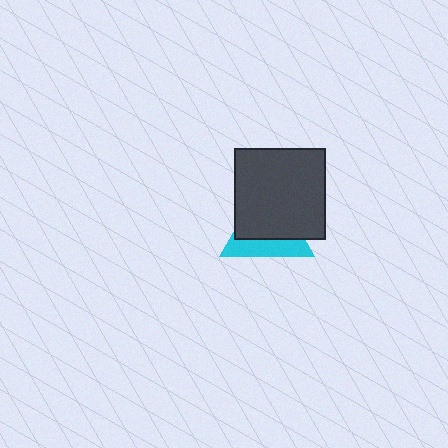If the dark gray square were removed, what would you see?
You would see the complete cyan triangle.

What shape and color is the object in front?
The object in front is a dark gray square.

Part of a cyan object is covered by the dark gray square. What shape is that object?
It is a triangle.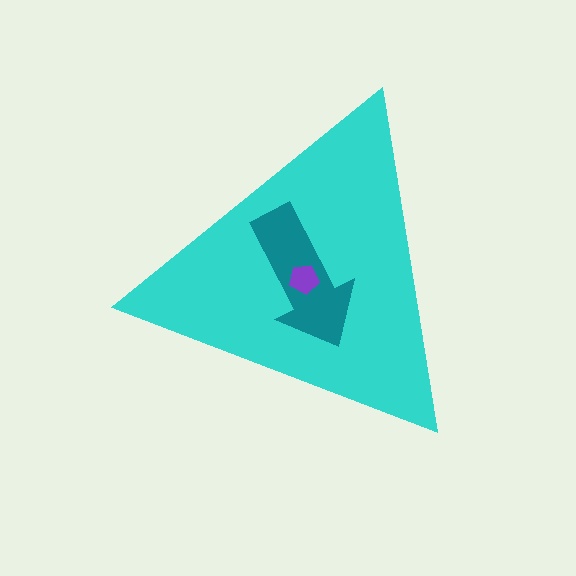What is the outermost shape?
The cyan triangle.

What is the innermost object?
The purple pentagon.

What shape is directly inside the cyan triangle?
The teal arrow.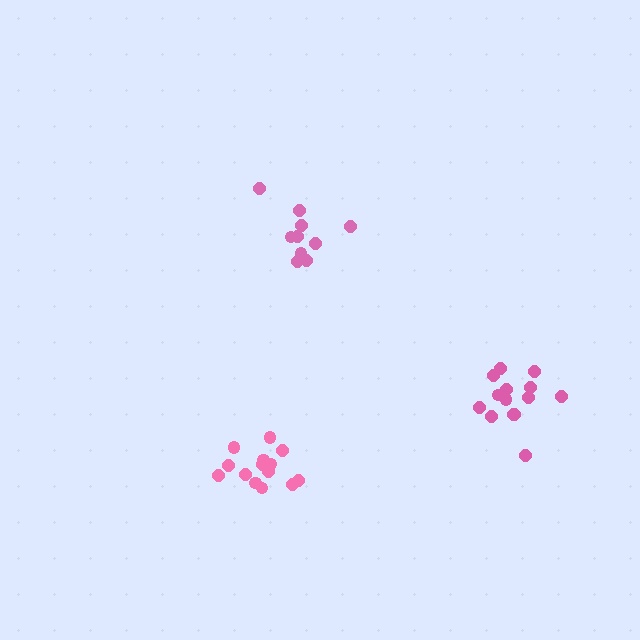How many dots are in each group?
Group 1: 14 dots, Group 2: 14 dots, Group 3: 10 dots (38 total).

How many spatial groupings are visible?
There are 3 spatial groupings.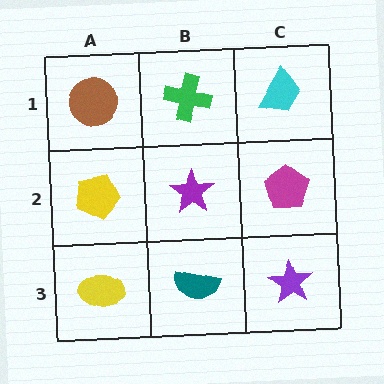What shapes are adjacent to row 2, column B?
A green cross (row 1, column B), a teal semicircle (row 3, column B), a yellow pentagon (row 2, column A), a magenta pentagon (row 2, column C).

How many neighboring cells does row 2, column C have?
3.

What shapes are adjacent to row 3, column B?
A purple star (row 2, column B), a yellow ellipse (row 3, column A), a purple star (row 3, column C).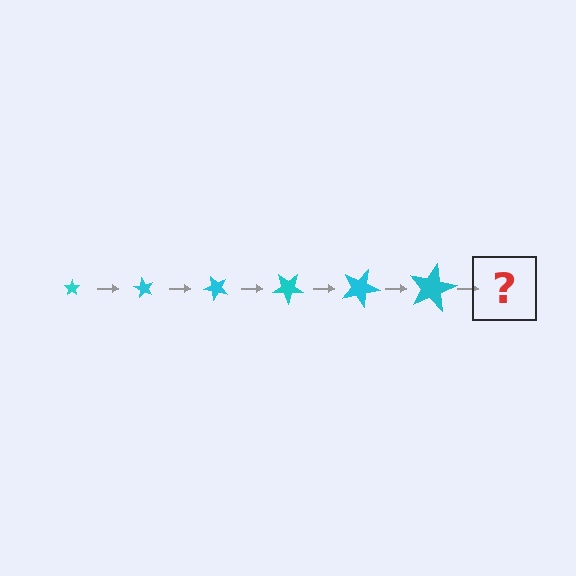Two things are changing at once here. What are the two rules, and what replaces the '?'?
The two rules are that the star grows larger each step and it rotates 60 degrees each step. The '?' should be a star, larger than the previous one and rotated 360 degrees from the start.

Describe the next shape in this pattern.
It should be a star, larger than the previous one and rotated 360 degrees from the start.